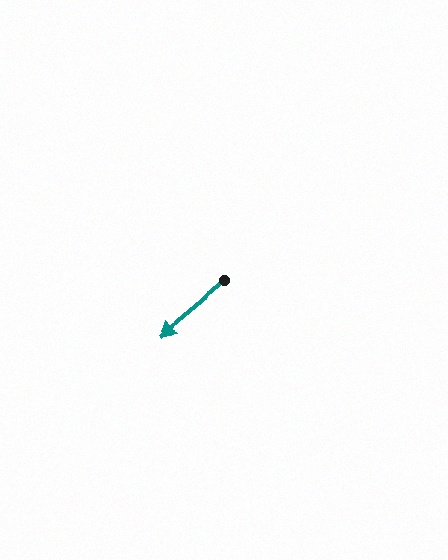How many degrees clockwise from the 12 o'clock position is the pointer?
Approximately 230 degrees.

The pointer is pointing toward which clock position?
Roughly 8 o'clock.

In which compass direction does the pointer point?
Southwest.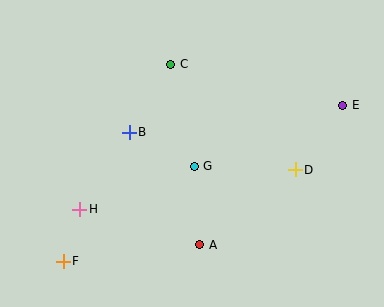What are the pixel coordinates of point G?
Point G is at (194, 166).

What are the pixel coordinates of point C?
Point C is at (171, 64).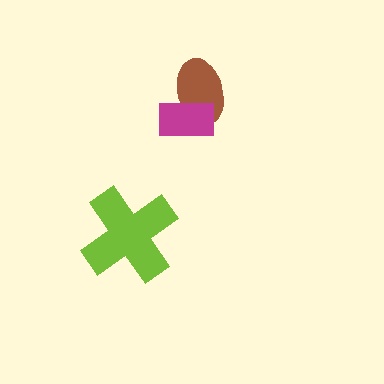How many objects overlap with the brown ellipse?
1 object overlaps with the brown ellipse.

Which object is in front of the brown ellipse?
The magenta rectangle is in front of the brown ellipse.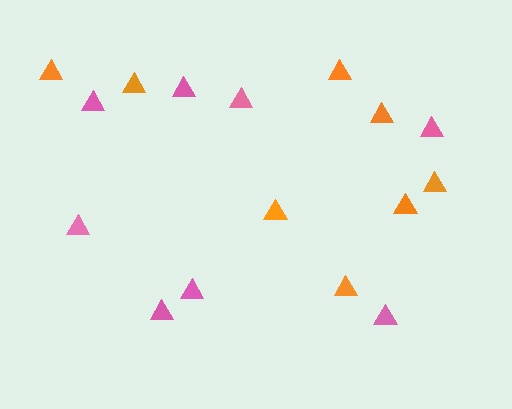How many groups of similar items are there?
There are 2 groups: one group of orange triangles (8) and one group of pink triangles (8).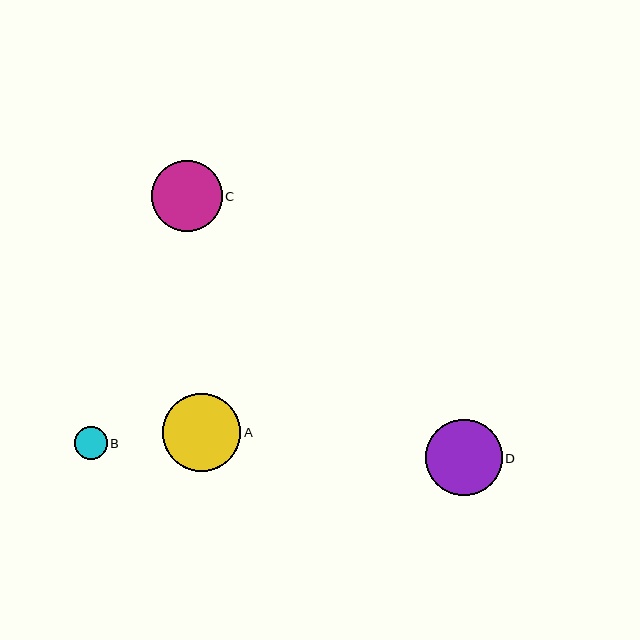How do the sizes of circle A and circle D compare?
Circle A and circle D are approximately the same size.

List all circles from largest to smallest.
From largest to smallest: A, D, C, B.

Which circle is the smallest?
Circle B is the smallest with a size of approximately 33 pixels.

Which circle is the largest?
Circle A is the largest with a size of approximately 78 pixels.